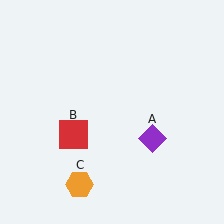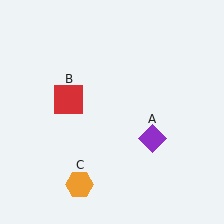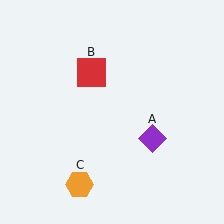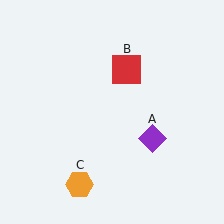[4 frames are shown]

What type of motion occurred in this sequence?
The red square (object B) rotated clockwise around the center of the scene.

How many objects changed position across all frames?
1 object changed position: red square (object B).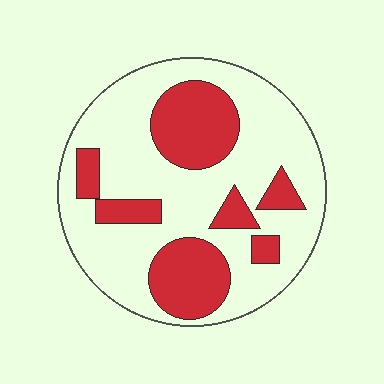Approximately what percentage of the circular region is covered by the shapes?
Approximately 30%.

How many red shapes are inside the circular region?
7.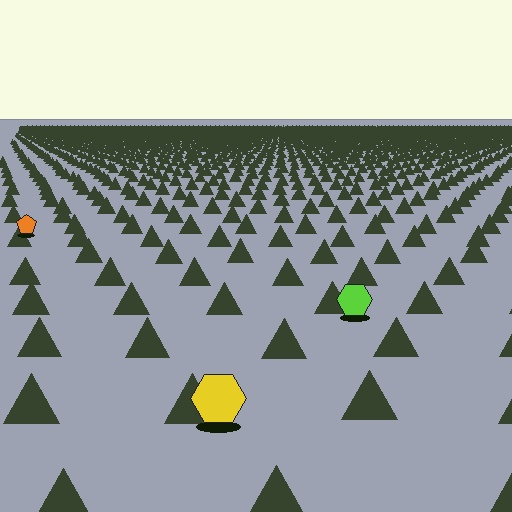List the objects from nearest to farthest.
From nearest to farthest: the yellow hexagon, the lime hexagon, the orange pentagon.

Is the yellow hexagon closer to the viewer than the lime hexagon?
Yes. The yellow hexagon is closer — you can tell from the texture gradient: the ground texture is coarser near it.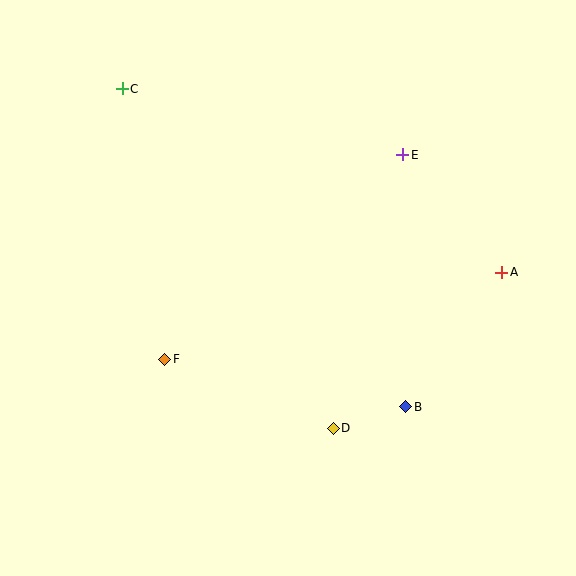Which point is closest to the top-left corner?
Point C is closest to the top-left corner.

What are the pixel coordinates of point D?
Point D is at (333, 428).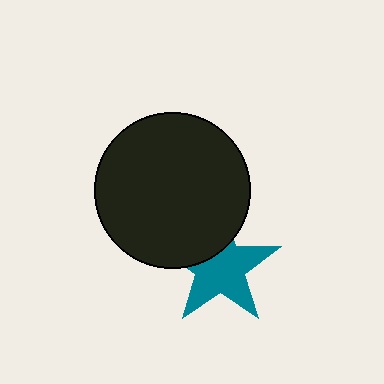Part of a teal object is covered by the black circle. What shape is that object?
It is a star.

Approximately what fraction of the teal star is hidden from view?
Roughly 32% of the teal star is hidden behind the black circle.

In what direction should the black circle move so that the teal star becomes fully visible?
The black circle should move up. That is the shortest direction to clear the overlap and leave the teal star fully visible.